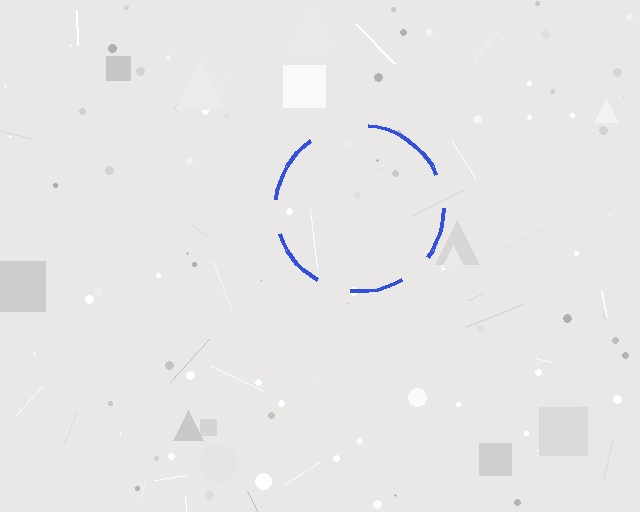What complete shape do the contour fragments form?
The contour fragments form a circle.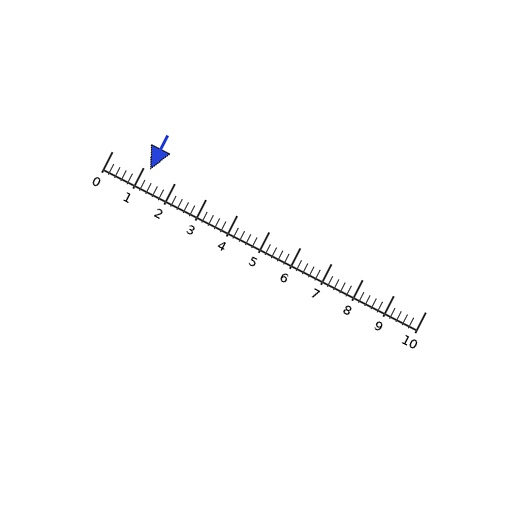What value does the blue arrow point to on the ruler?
The blue arrow points to approximately 1.2.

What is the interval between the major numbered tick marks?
The major tick marks are spaced 1 units apart.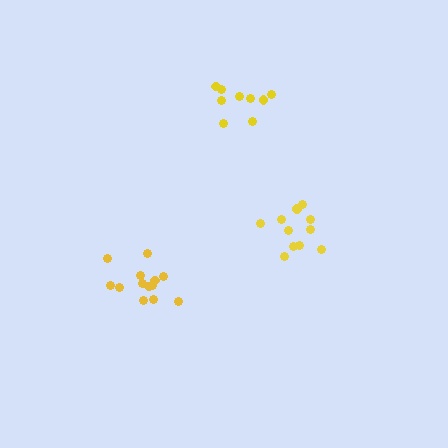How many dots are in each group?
Group 1: 13 dots, Group 2: 12 dots, Group 3: 9 dots (34 total).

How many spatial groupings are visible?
There are 3 spatial groupings.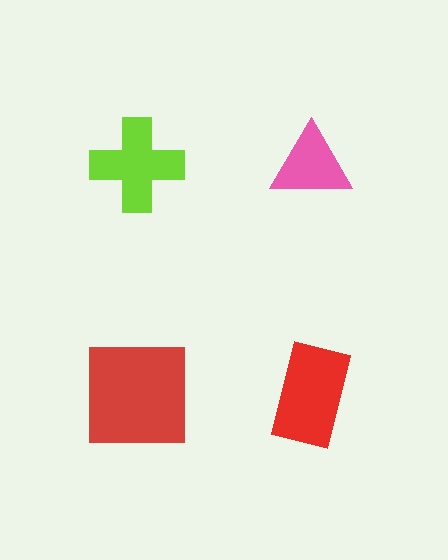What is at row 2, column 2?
A red rectangle.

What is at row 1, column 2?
A pink triangle.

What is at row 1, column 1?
A lime cross.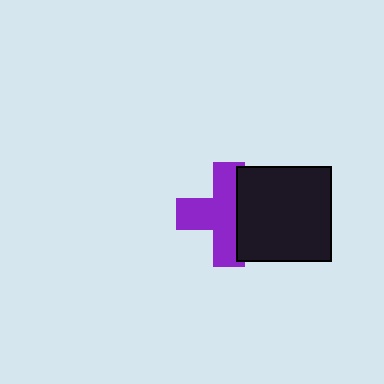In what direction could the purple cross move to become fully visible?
The purple cross could move left. That would shift it out from behind the black square entirely.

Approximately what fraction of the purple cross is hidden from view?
Roughly 37% of the purple cross is hidden behind the black square.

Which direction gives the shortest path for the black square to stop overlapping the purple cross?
Moving right gives the shortest separation.